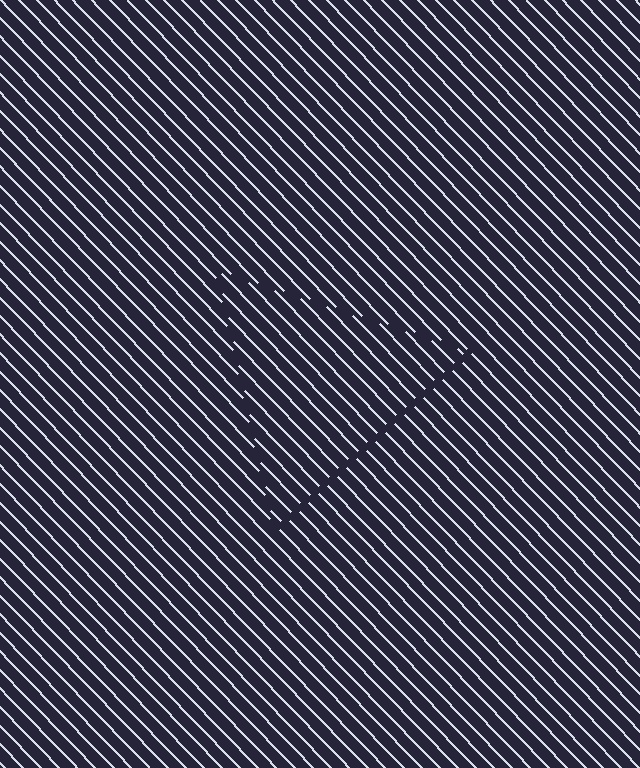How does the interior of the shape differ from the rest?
The interior of the shape contains the same grating, shifted by half a period — the contour is defined by the phase discontinuity where line-ends from the inner and outer gratings abut.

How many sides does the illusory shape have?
3 sides — the line-ends trace a triangle.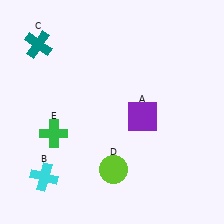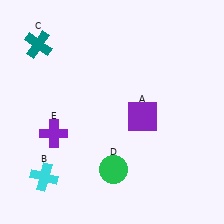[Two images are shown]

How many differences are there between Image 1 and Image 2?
There are 2 differences between the two images.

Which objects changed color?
D changed from lime to green. E changed from green to purple.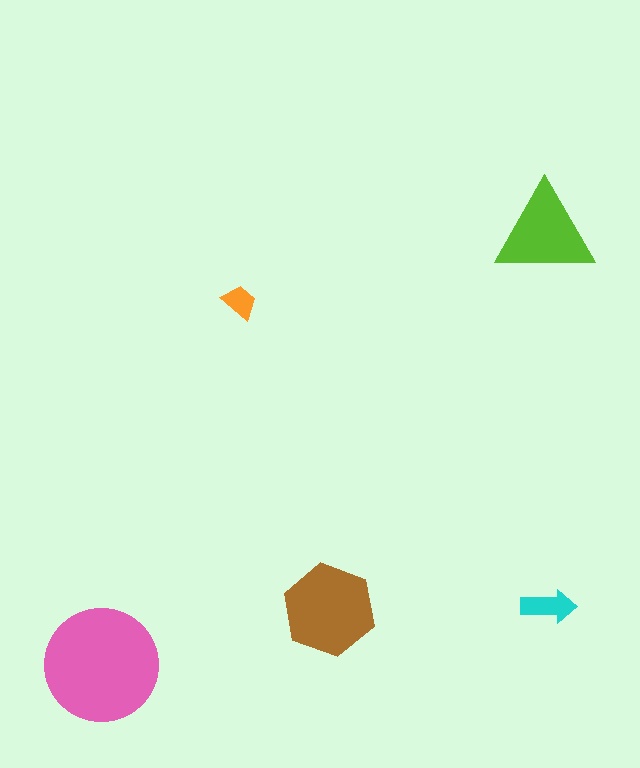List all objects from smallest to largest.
The orange trapezoid, the cyan arrow, the lime triangle, the brown hexagon, the pink circle.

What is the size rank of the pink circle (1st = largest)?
1st.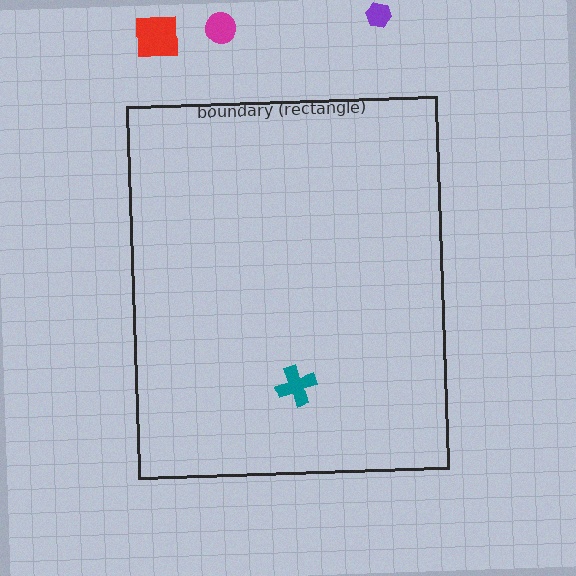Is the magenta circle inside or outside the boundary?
Outside.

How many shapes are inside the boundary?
1 inside, 3 outside.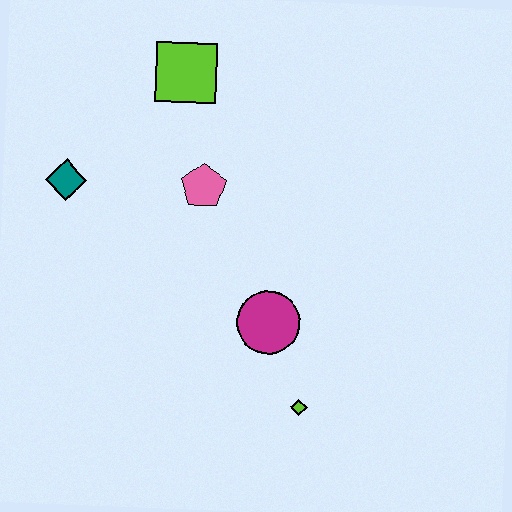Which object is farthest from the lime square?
The lime diamond is farthest from the lime square.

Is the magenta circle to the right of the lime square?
Yes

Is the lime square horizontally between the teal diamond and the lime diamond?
Yes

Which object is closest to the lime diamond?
The magenta circle is closest to the lime diamond.